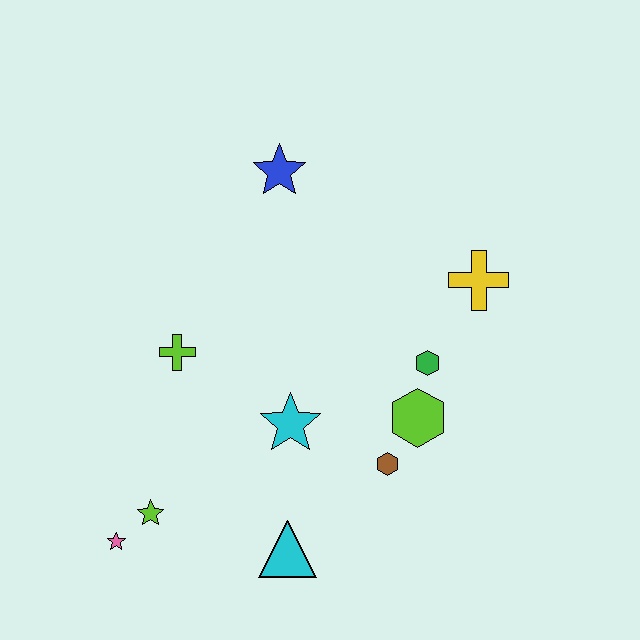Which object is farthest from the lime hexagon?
The pink star is farthest from the lime hexagon.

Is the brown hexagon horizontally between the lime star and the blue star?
No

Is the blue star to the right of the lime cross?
Yes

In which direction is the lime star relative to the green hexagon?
The lime star is to the left of the green hexagon.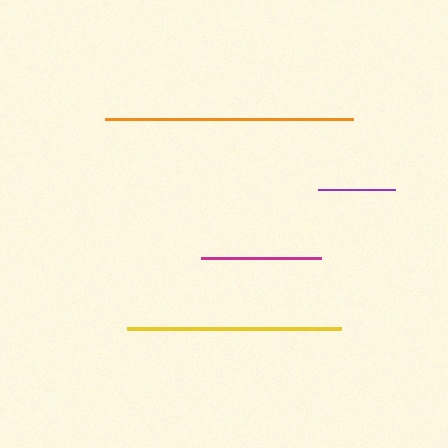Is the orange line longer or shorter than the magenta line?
The orange line is longer than the magenta line.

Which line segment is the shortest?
The purple line is the shortest at approximately 77 pixels.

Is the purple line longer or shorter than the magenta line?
The magenta line is longer than the purple line.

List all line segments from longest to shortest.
From longest to shortest: orange, yellow, magenta, purple.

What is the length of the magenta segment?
The magenta segment is approximately 120 pixels long.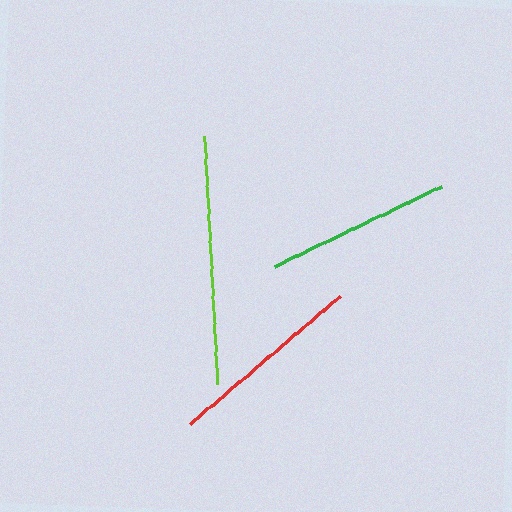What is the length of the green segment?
The green segment is approximately 185 pixels long.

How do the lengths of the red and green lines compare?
The red and green lines are approximately the same length.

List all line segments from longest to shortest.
From longest to shortest: lime, red, green.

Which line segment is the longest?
The lime line is the longest at approximately 248 pixels.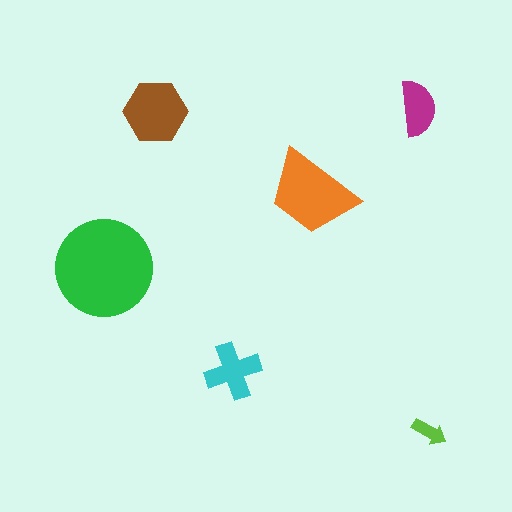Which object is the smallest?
The lime arrow.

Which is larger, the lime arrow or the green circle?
The green circle.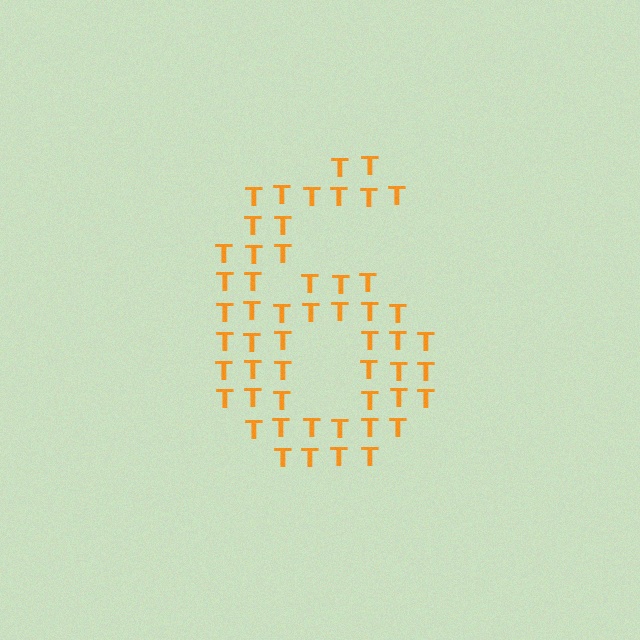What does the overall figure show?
The overall figure shows the digit 6.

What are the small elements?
The small elements are letter T's.